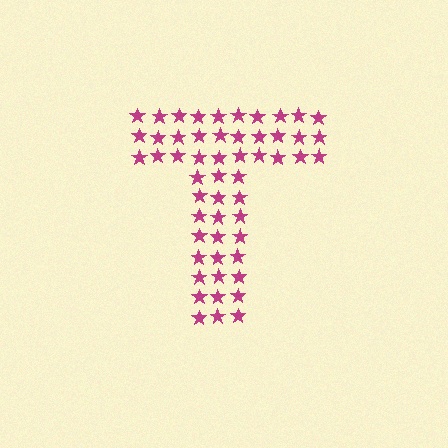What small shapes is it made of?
It is made of small stars.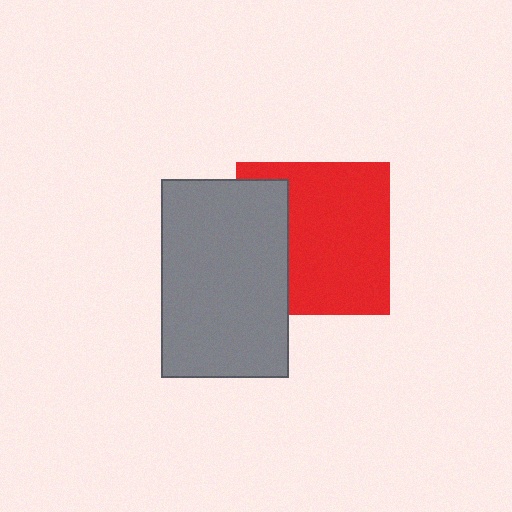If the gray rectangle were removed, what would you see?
You would see the complete red square.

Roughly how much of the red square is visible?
Most of it is visible (roughly 69%).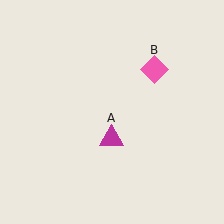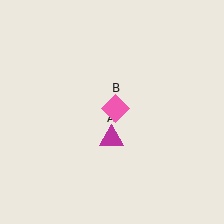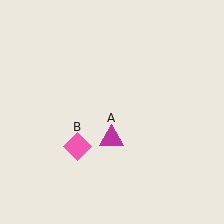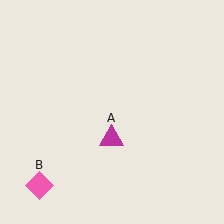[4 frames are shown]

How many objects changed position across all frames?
1 object changed position: pink diamond (object B).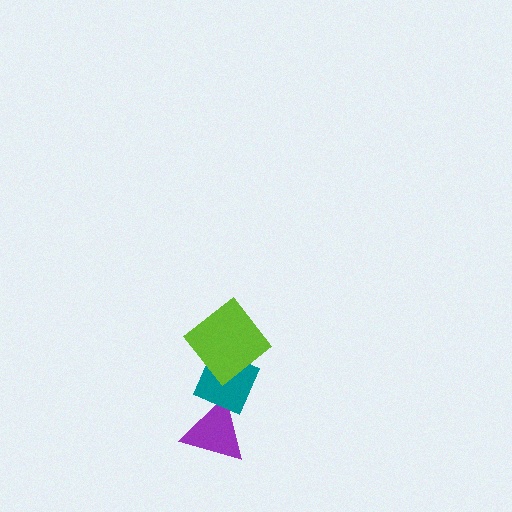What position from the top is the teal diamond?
The teal diamond is 2nd from the top.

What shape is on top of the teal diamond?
The lime diamond is on top of the teal diamond.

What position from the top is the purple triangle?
The purple triangle is 3rd from the top.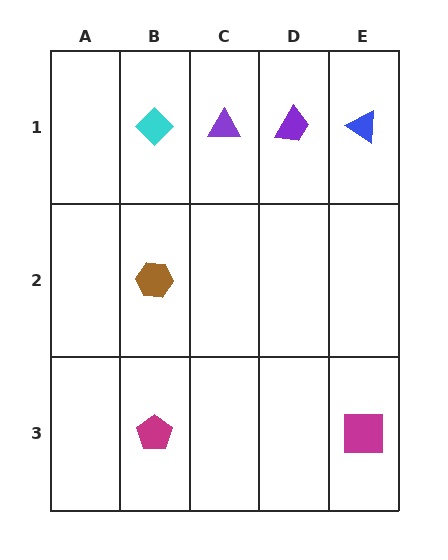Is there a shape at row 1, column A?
No, that cell is empty.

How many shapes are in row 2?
1 shape.